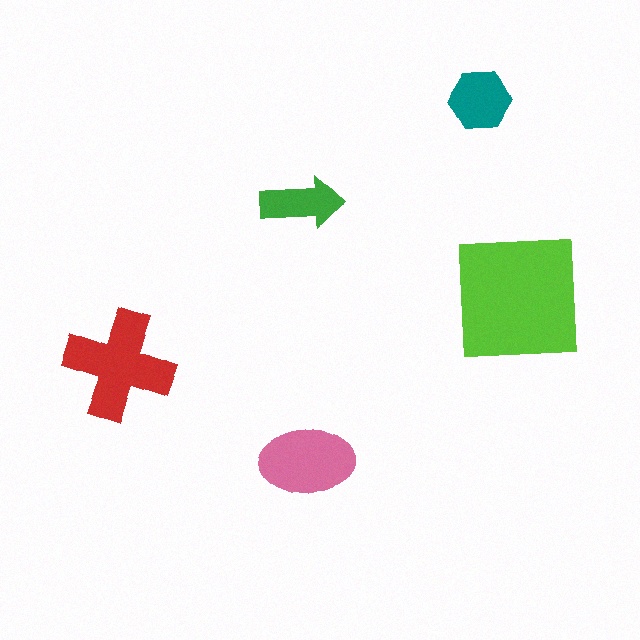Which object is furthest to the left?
The red cross is leftmost.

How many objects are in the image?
There are 5 objects in the image.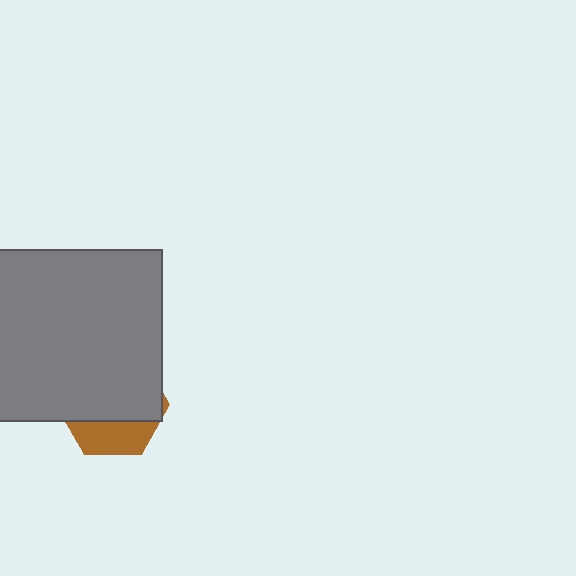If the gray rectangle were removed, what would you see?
You would see the complete brown hexagon.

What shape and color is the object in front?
The object in front is a gray rectangle.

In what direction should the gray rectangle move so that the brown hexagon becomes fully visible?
The gray rectangle should move up. That is the shortest direction to clear the overlap and leave the brown hexagon fully visible.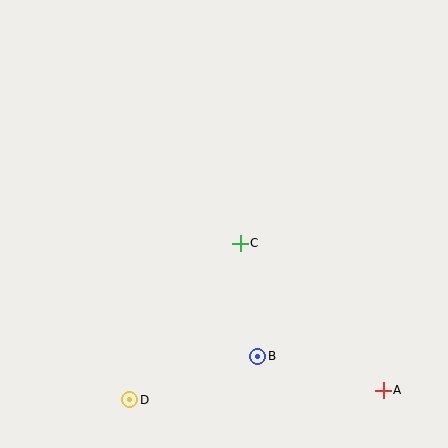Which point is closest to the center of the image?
Point C at (240, 243) is closest to the center.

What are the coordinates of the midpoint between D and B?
The midpoint between D and B is at (194, 378).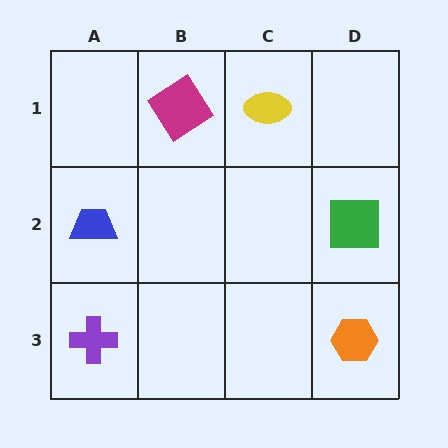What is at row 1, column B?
A magenta diamond.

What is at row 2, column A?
A blue trapezoid.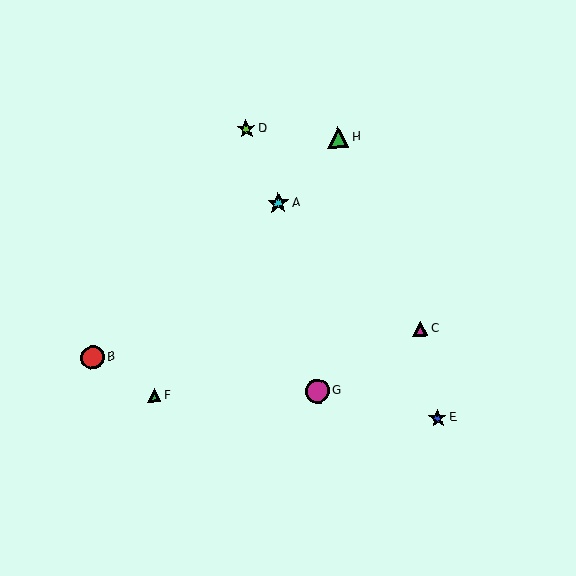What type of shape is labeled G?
Shape G is a magenta circle.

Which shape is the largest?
The magenta circle (labeled G) is the largest.